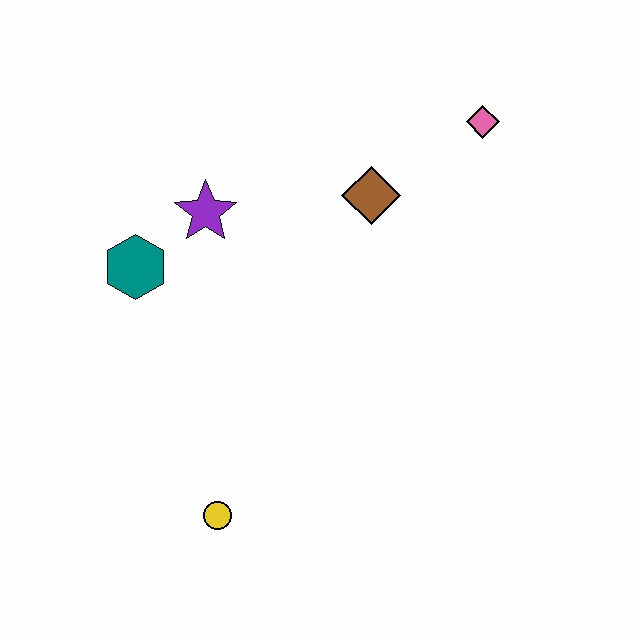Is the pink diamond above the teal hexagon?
Yes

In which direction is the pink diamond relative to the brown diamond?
The pink diamond is to the right of the brown diamond.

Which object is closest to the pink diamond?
The brown diamond is closest to the pink diamond.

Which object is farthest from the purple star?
The yellow circle is farthest from the purple star.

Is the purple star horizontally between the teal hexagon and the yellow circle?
Yes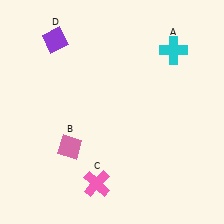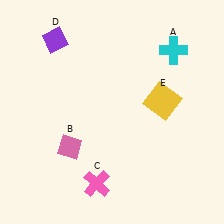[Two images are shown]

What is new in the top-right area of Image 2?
A yellow square (E) was added in the top-right area of Image 2.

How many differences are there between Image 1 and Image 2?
There is 1 difference between the two images.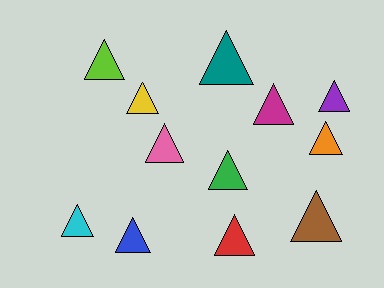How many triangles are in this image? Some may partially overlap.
There are 12 triangles.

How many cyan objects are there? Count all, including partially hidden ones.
There is 1 cyan object.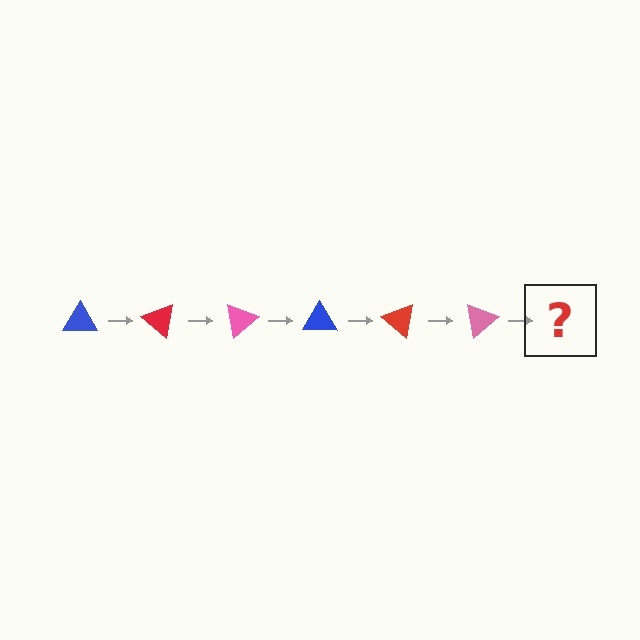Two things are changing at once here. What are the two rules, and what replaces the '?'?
The two rules are that it rotates 40 degrees each step and the color cycles through blue, red, and pink. The '?' should be a blue triangle, rotated 240 degrees from the start.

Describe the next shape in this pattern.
It should be a blue triangle, rotated 240 degrees from the start.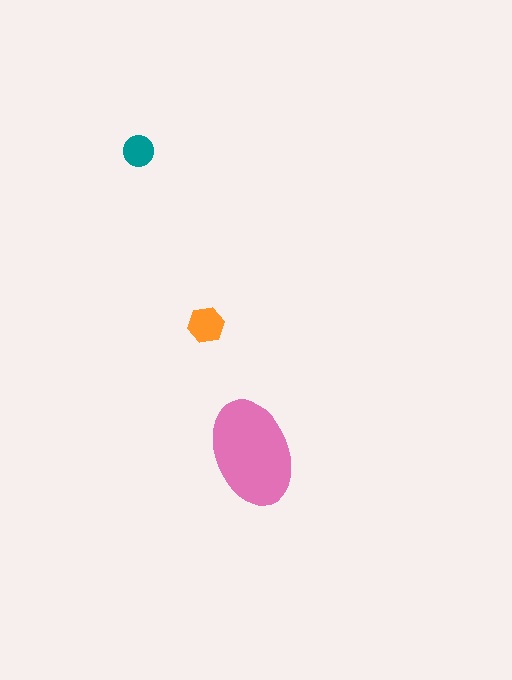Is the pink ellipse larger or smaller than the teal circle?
Larger.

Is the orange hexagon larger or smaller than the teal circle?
Larger.